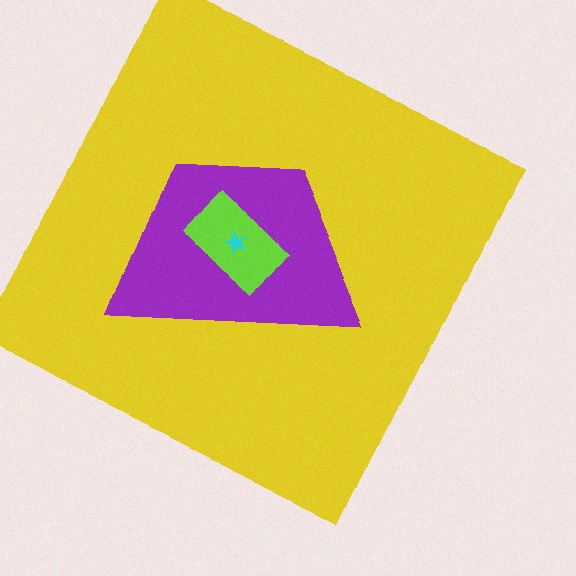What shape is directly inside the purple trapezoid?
The lime rectangle.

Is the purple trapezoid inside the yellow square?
Yes.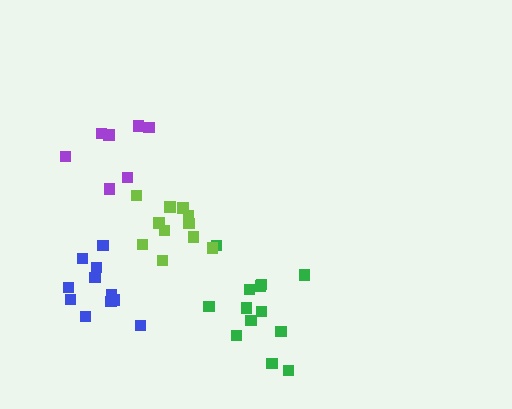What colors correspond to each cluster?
The clusters are colored: blue, purple, green, lime.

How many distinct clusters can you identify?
There are 4 distinct clusters.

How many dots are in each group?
Group 1: 11 dots, Group 2: 7 dots, Group 3: 13 dots, Group 4: 12 dots (43 total).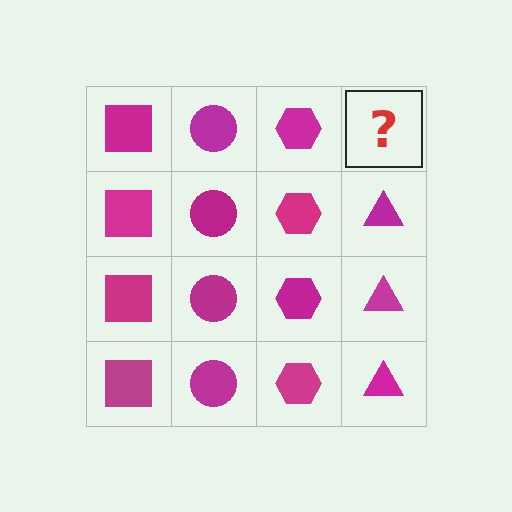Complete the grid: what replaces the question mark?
The question mark should be replaced with a magenta triangle.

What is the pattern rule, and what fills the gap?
The rule is that each column has a consistent shape. The gap should be filled with a magenta triangle.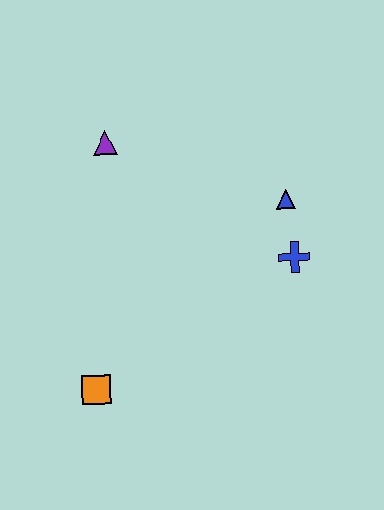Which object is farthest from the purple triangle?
The orange square is farthest from the purple triangle.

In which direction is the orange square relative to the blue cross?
The orange square is to the left of the blue cross.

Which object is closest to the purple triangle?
The blue triangle is closest to the purple triangle.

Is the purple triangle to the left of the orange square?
No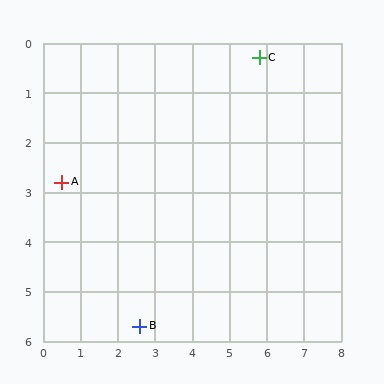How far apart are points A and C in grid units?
Points A and C are about 5.9 grid units apart.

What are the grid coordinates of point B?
Point B is at approximately (2.6, 5.7).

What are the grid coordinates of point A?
Point A is at approximately (0.5, 2.8).